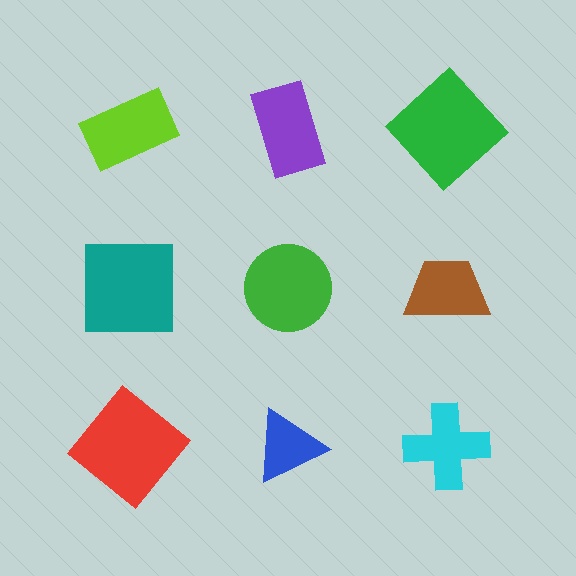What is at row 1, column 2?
A purple rectangle.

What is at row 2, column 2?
A green circle.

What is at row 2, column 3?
A brown trapezoid.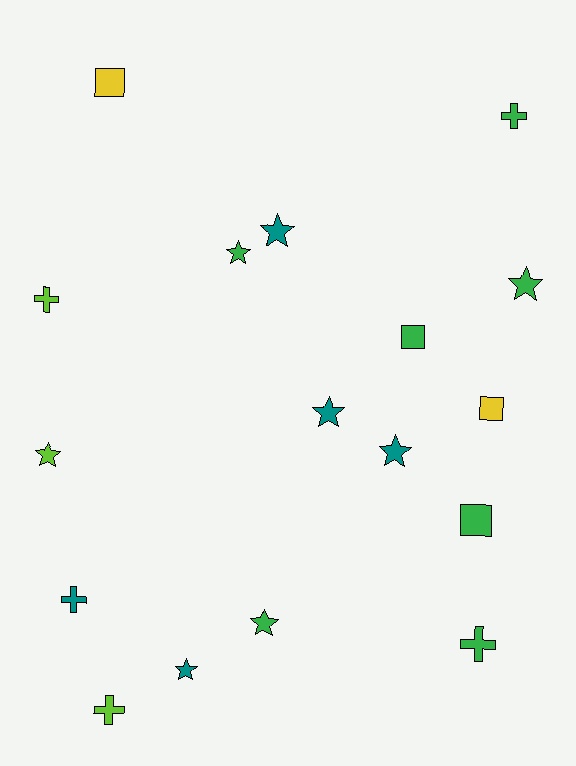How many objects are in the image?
There are 17 objects.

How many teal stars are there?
There are 4 teal stars.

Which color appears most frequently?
Green, with 7 objects.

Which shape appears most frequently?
Star, with 8 objects.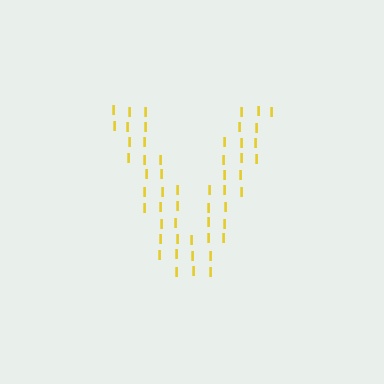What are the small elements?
The small elements are letter I's.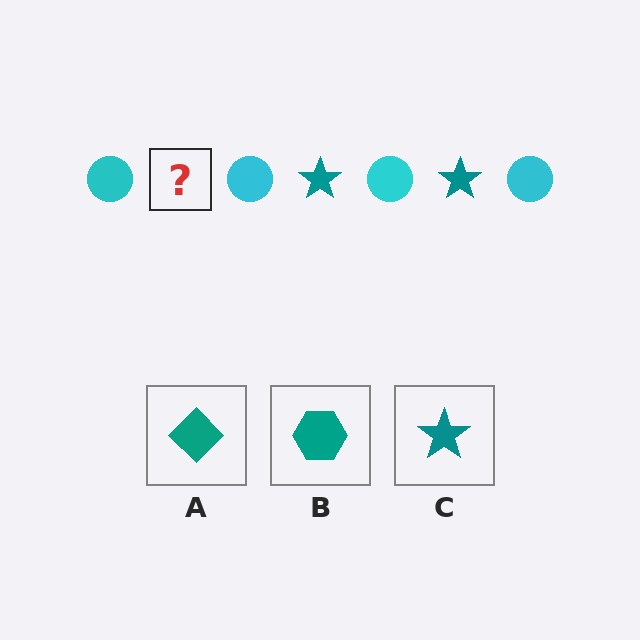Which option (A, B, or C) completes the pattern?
C.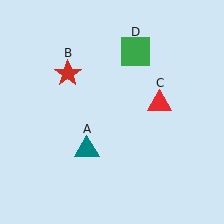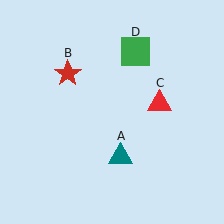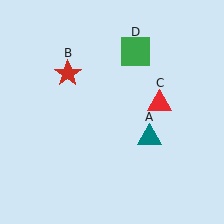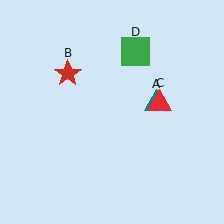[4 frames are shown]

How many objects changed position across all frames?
1 object changed position: teal triangle (object A).